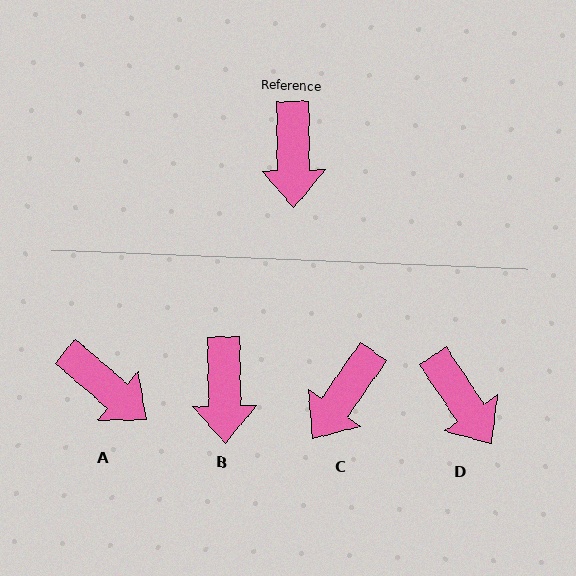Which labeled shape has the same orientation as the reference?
B.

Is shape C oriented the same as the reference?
No, it is off by about 36 degrees.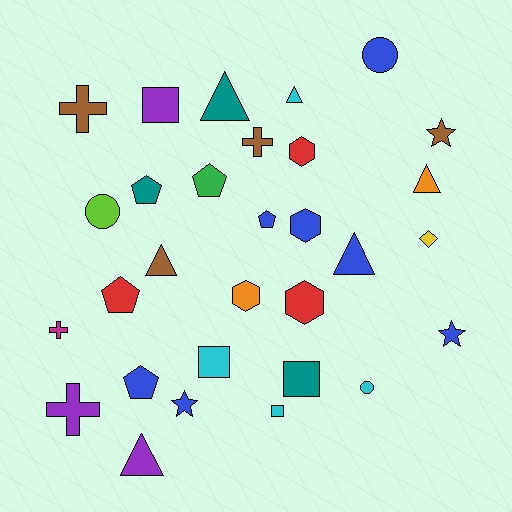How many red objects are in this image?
There are 3 red objects.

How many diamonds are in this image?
There is 1 diamond.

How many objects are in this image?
There are 30 objects.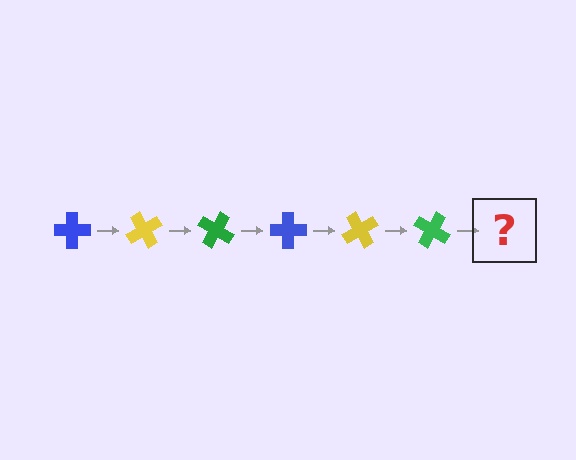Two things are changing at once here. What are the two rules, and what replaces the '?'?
The two rules are that it rotates 60 degrees each step and the color cycles through blue, yellow, and green. The '?' should be a blue cross, rotated 360 degrees from the start.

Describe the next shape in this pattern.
It should be a blue cross, rotated 360 degrees from the start.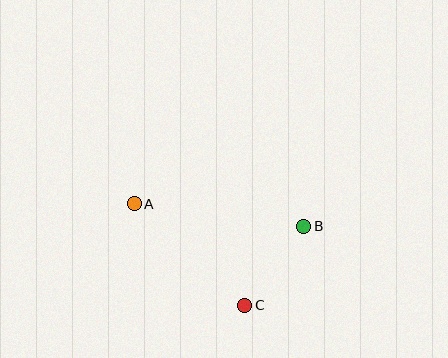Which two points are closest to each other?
Points B and C are closest to each other.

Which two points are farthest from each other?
Points A and B are farthest from each other.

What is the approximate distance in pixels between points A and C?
The distance between A and C is approximately 150 pixels.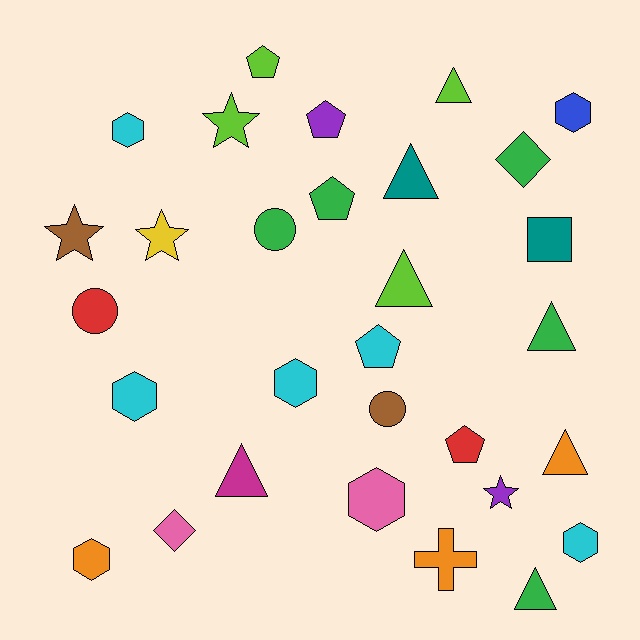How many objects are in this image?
There are 30 objects.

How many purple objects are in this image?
There are 2 purple objects.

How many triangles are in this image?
There are 7 triangles.